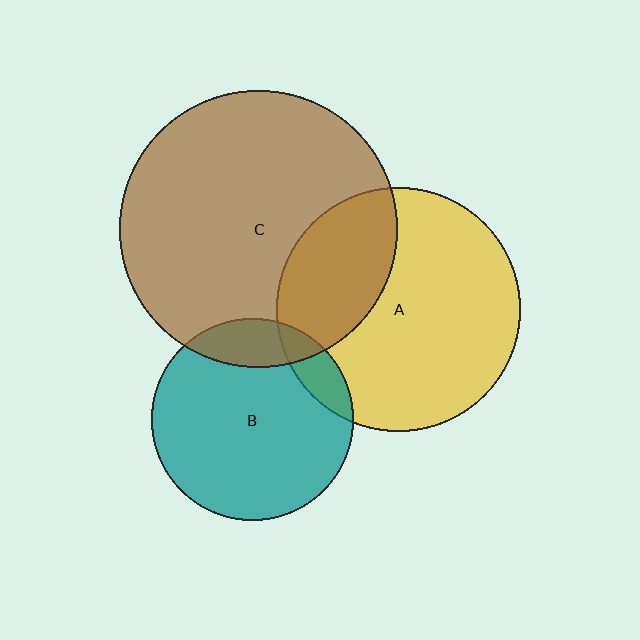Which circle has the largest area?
Circle C (brown).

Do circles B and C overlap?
Yes.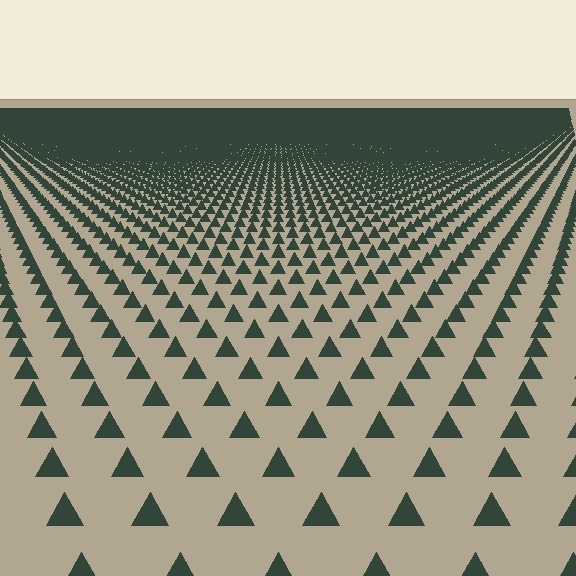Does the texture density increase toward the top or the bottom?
Density increases toward the top.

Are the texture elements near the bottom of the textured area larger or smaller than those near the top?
Larger. Near the bottom, elements are closer to the viewer and appear at a bigger on-screen size.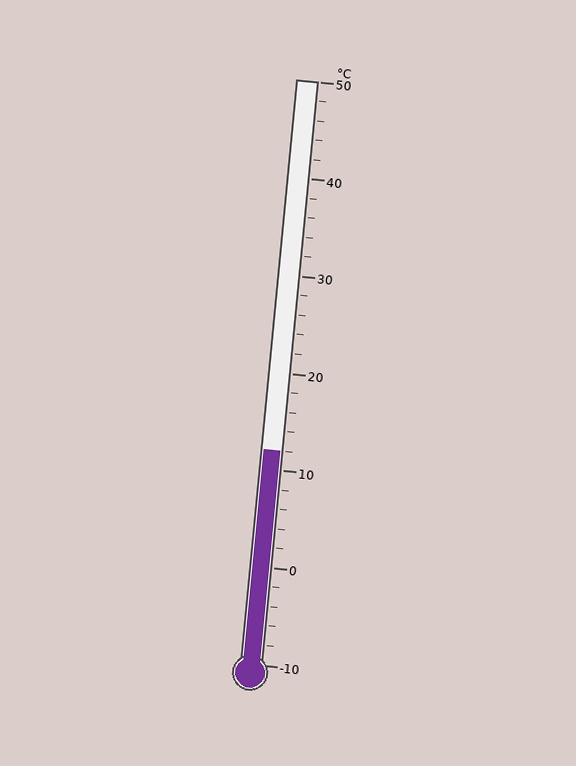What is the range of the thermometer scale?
The thermometer scale ranges from -10°C to 50°C.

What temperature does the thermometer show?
The thermometer shows approximately 12°C.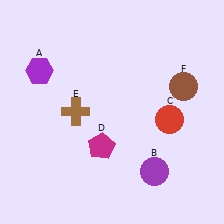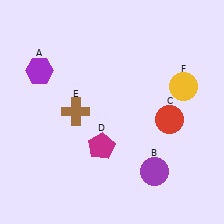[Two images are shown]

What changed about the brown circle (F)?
In Image 1, F is brown. In Image 2, it changed to yellow.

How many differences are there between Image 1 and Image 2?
There is 1 difference between the two images.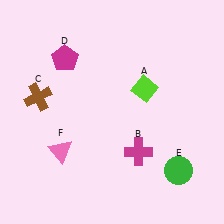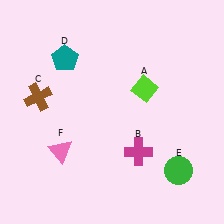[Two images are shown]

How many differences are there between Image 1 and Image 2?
There is 1 difference between the two images.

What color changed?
The pentagon (D) changed from magenta in Image 1 to teal in Image 2.